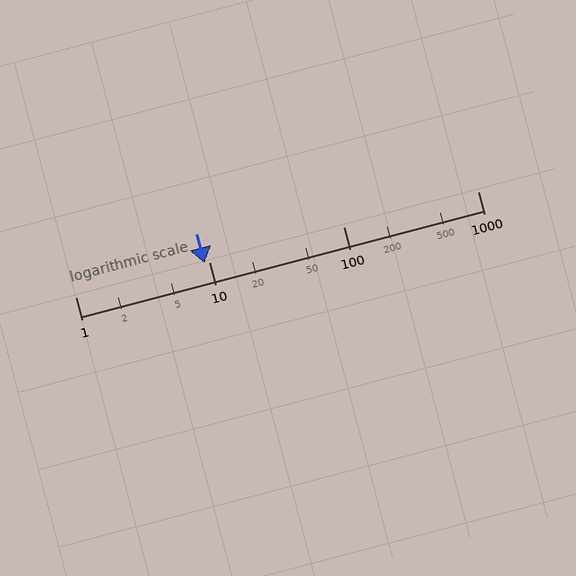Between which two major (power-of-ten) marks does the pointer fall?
The pointer is between 1 and 10.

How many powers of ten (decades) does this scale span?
The scale spans 3 decades, from 1 to 1000.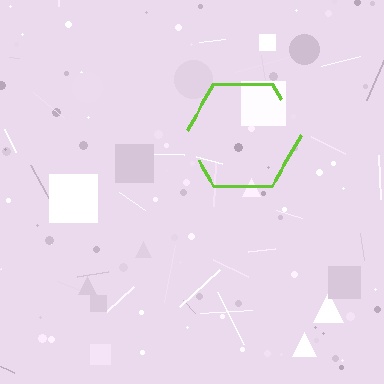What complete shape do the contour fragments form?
The contour fragments form a hexagon.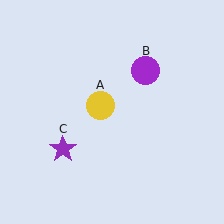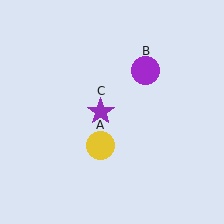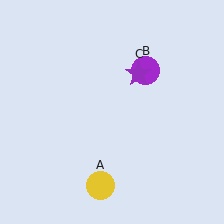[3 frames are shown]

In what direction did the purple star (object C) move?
The purple star (object C) moved up and to the right.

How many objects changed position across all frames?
2 objects changed position: yellow circle (object A), purple star (object C).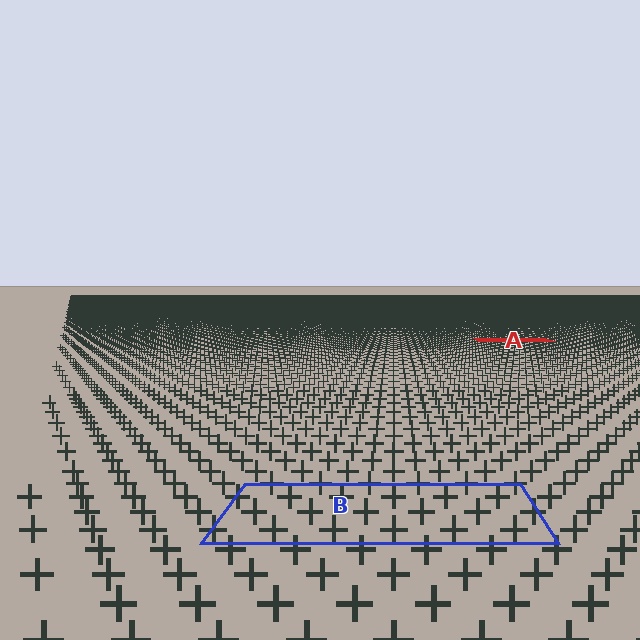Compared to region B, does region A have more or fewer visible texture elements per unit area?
Region A has more texture elements per unit area — they are packed more densely because it is farther away.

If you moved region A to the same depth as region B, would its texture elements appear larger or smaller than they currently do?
They would appear larger. At a closer depth, the same texture elements are projected at a bigger on-screen size.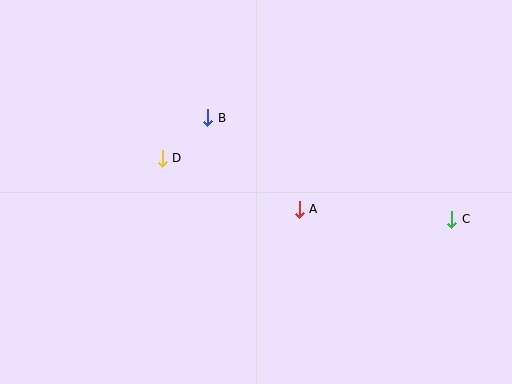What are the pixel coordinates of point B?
Point B is at (208, 118).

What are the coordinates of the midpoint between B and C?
The midpoint between B and C is at (330, 168).